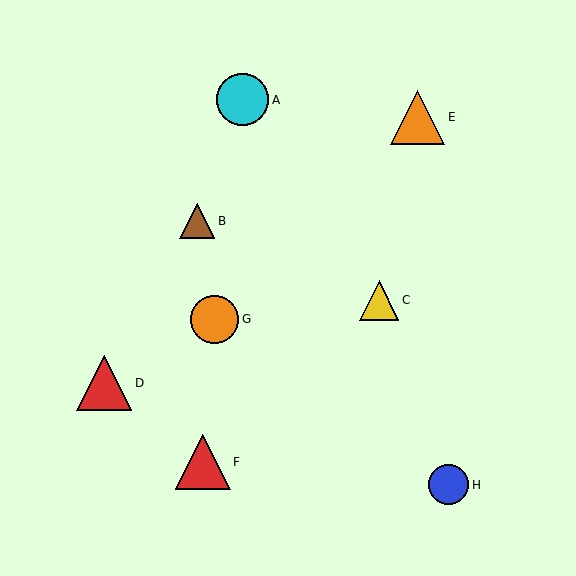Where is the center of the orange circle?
The center of the orange circle is at (215, 319).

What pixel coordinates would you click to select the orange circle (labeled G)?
Click at (215, 319) to select the orange circle G.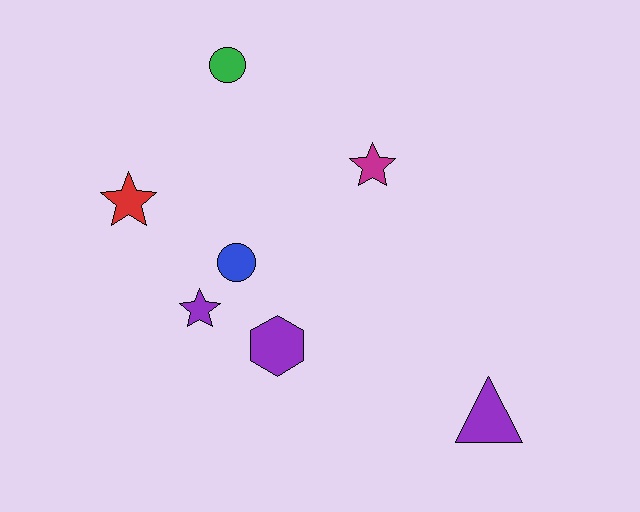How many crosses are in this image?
There are no crosses.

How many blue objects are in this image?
There is 1 blue object.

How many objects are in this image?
There are 7 objects.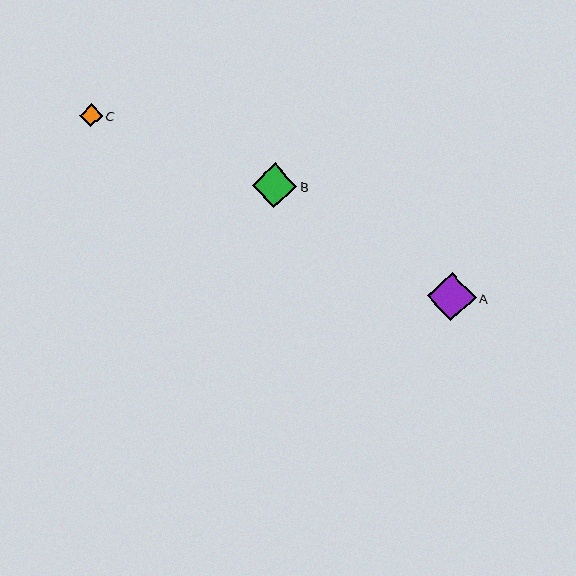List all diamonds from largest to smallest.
From largest to smallest: A, B, C.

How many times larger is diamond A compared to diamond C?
Diamond A is approximately 2.1 times the size of diamond C.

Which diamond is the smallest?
Diamond C is the smallest with a size of approximately 23 pixels.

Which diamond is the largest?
Diamond A is the largest with a size of approximately 48 pixels.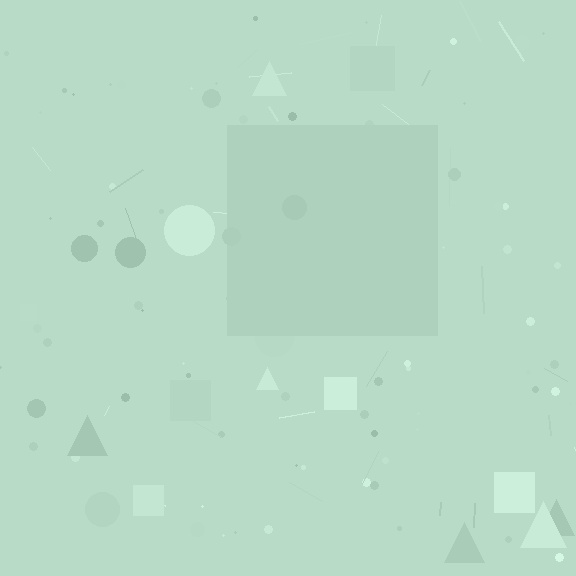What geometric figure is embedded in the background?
A square is embedded in the background.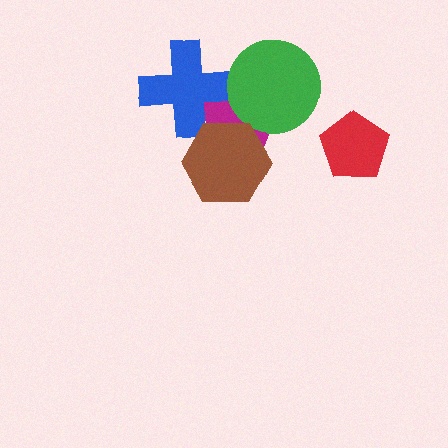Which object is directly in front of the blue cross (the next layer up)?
The green circle is directly in front of the blue cross.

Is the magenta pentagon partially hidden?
Yes, it is partially covered by another shape.